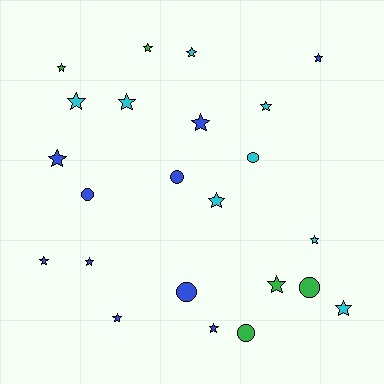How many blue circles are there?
There are 3 blue circles.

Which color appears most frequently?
Blue, with 10 objects.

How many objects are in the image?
There are 23 objects.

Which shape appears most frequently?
Star, with 17 objects.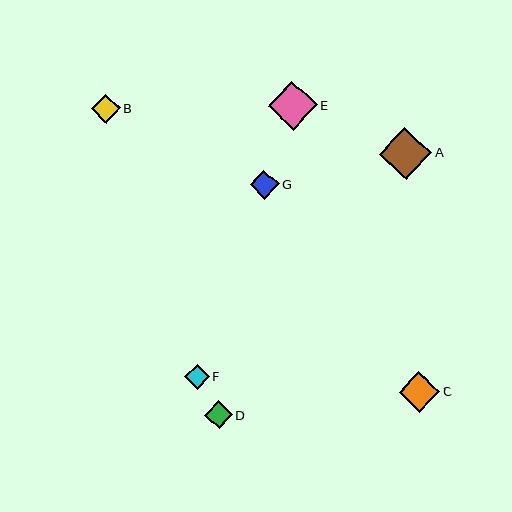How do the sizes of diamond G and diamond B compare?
Diamond G and diamond B are approximately the same size.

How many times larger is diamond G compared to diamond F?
Diamond G is approximately 1.2 times the size of diamond F.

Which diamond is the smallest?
Diamond F is the smallest with a size of approximately 25 pixels.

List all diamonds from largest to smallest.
From largest to smallest: A, E, C, G, B, D, F.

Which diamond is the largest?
Diamond A is the largest with a size of approximately 52 pixels.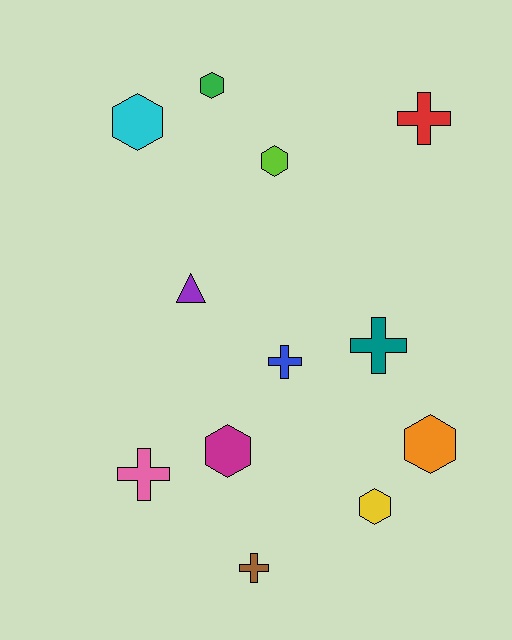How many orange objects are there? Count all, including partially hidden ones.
There is 1 orange object.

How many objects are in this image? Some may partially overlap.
There are 12 objects.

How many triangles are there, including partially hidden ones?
There is 1 triangle.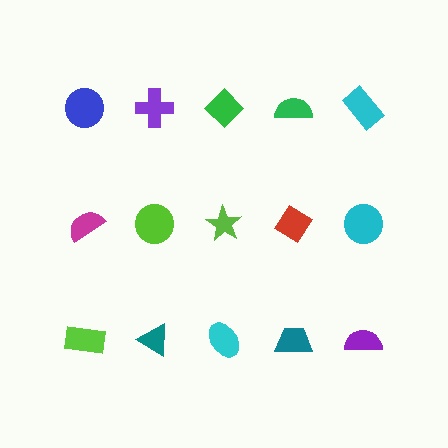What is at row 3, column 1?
A lime rectangle.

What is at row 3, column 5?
A purple semicircle.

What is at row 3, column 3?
A cyan ellipse.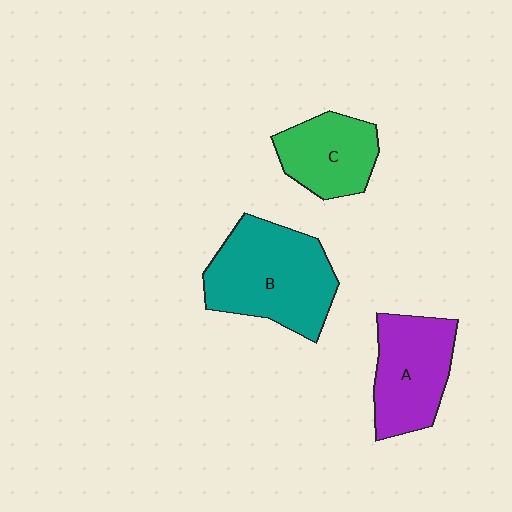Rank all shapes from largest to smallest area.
From largest to smallest: B (teal), A (purple), C (green).